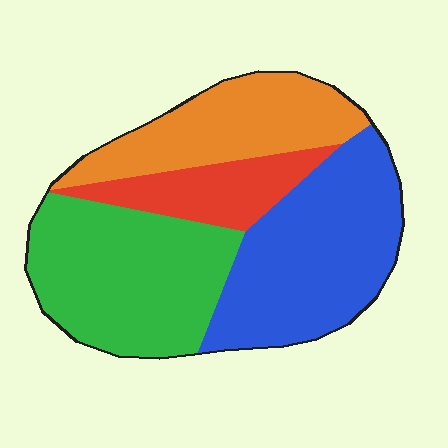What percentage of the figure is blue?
Blue takes up between a sixth and a third of the figure.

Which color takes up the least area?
Red, at roughly 15%.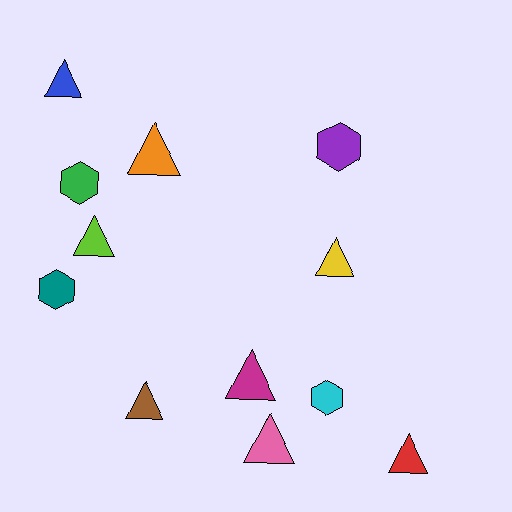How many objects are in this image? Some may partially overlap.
There are 12 objects.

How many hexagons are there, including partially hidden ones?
There are 4 hexagons.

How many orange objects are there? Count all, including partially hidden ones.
There is 1 orange object.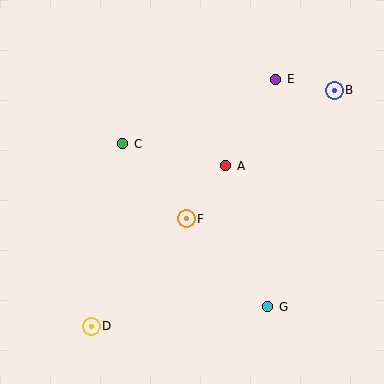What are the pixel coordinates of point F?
Point F is at (186, 219).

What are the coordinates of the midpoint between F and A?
The midpoint between F and A is at (206, 192).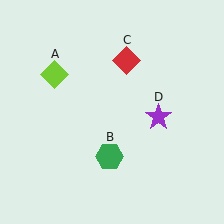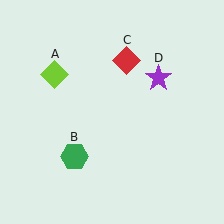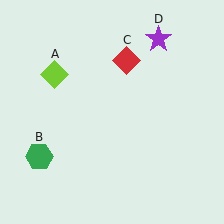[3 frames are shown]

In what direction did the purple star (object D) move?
The purple star (object D) moved up.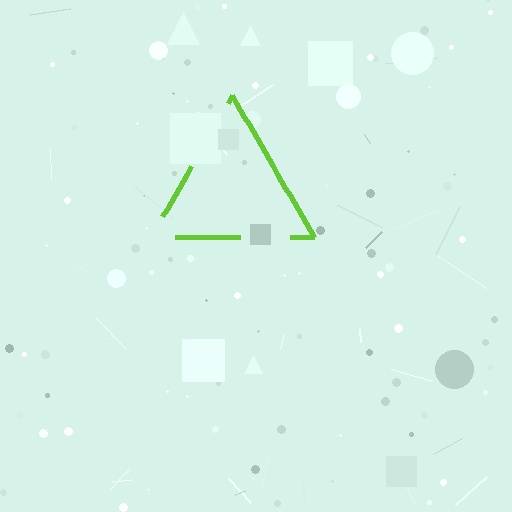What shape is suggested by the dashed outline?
The dashed outline suggests a triangle.